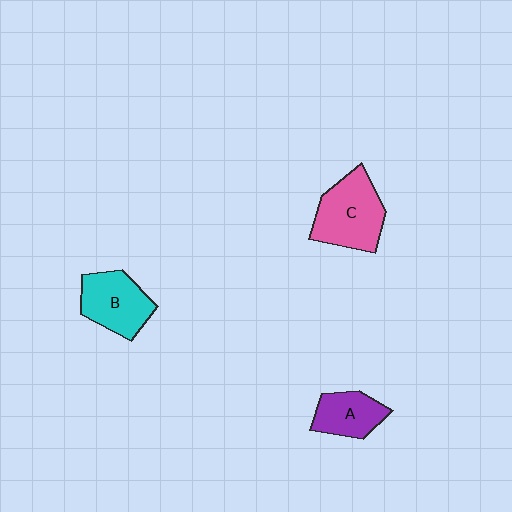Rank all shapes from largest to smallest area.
From largest to smallest: C (pink), B (cyan), A (purple).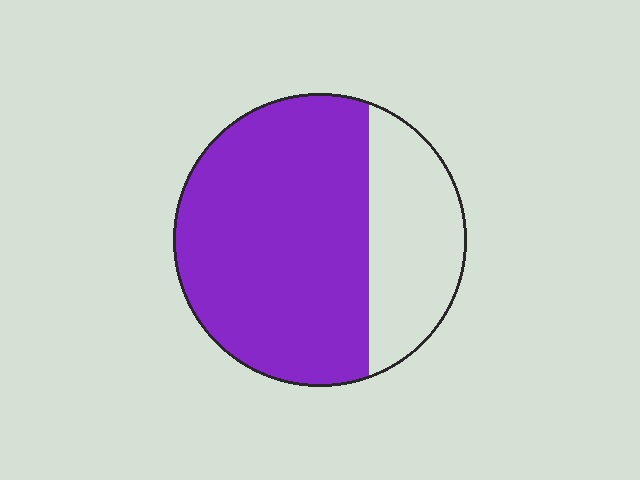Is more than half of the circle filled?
Yes.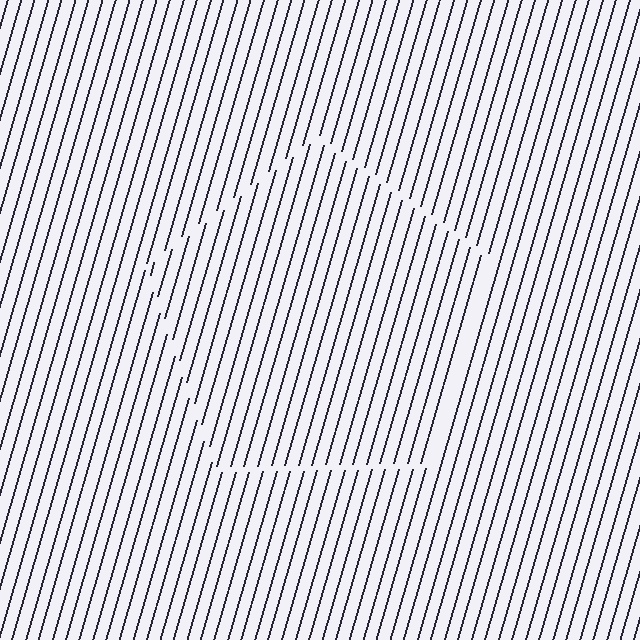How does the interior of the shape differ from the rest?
The interior of the shape contains the same grating, shifted by half a period — the contour is defined by the phase discontinuity where line-ends from the inner and outer gratings abut.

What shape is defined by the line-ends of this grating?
An illusory pentagon. The interior of the shape contains the same grating, shifted by half a period — the contour is defined by the phase discontinuity where line-ends from the inner and outer gratings abut.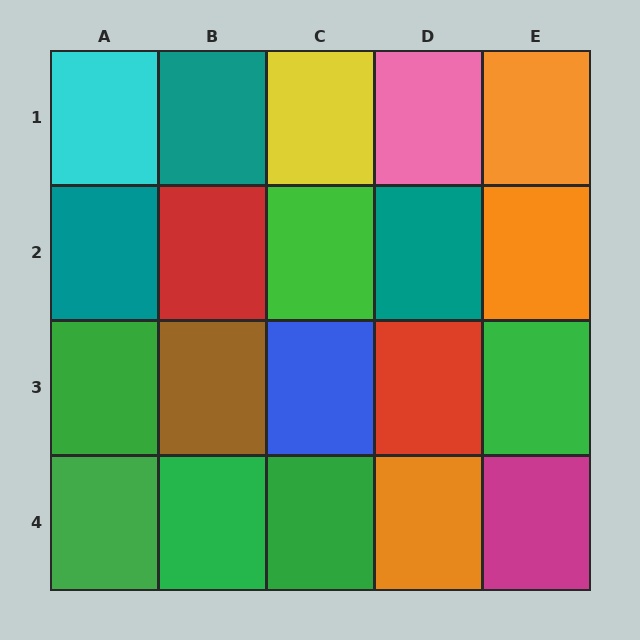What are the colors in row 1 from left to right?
Cyan, teal, yellow, pink, orange.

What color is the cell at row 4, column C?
Green.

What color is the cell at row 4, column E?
Magenta.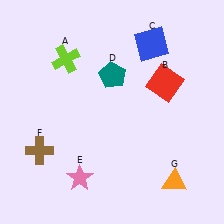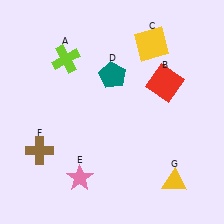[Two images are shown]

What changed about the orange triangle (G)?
In Image 1, G is orange. In Image 2, it changed to yellow.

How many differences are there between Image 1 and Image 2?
There are 2 differences between the two images.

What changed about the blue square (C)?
In Image 1, C is blue. In Image 2, it changed to yellow.